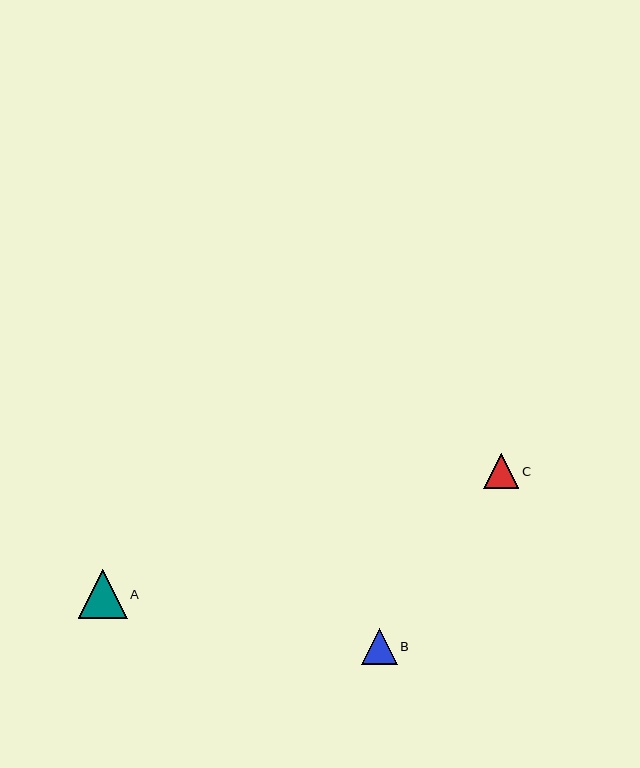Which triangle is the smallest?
Triangle C is the smallest with a size of approximately 35 pixels.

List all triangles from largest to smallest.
From largest to smallest: A, B, C.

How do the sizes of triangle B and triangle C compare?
Triangle B and triangle C are approximately the same size.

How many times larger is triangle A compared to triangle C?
Triangle A is approximately 1.4 times the size of triangle C.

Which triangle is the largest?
Triangle A is the largest with a size of approximately 49 pixels.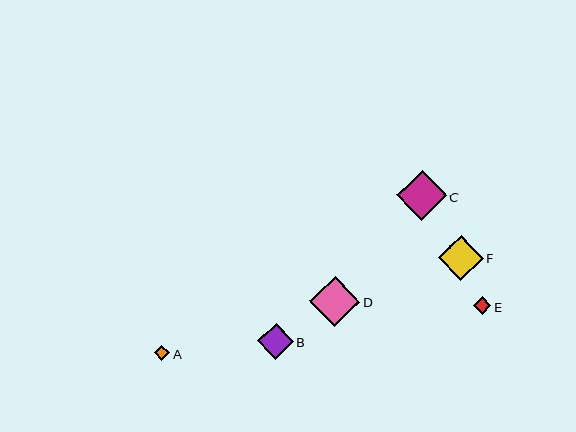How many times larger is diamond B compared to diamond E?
Diamond B is approximately 2.0 times the size of diamond E.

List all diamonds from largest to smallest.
From largest to smallest: D, C, F, B, E, A.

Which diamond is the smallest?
Diamond A is the smallest with a size of approximately 16 pixels.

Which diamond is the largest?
Diamond D is the largest with a size of approximately 50 pixels.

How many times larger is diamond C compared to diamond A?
Diamond C is approximately 3.2 times the size of diamond A.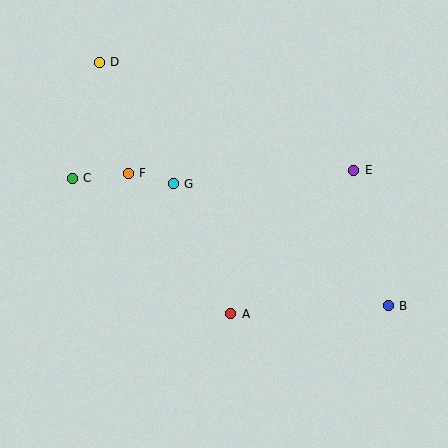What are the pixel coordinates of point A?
Point A is at (231, 314).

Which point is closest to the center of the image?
Point G at (173, 184) is closest to the center.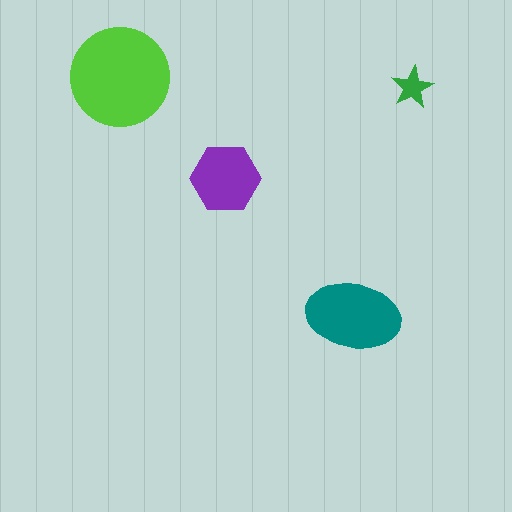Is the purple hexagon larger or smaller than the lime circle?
Smaller.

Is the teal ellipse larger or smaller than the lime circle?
Smaller.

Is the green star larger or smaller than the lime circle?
Smaller.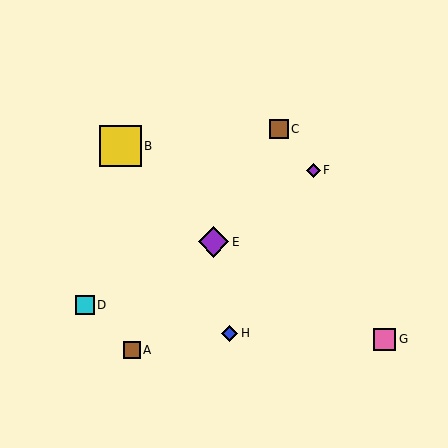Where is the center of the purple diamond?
The center of the purple diamond is at (213, 242).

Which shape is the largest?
The yellow square (labeled B) is the largest.